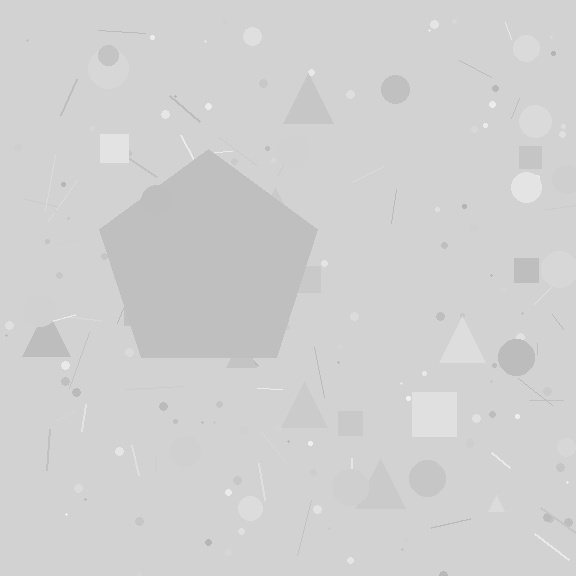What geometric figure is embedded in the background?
A pentagon is embedded in the background.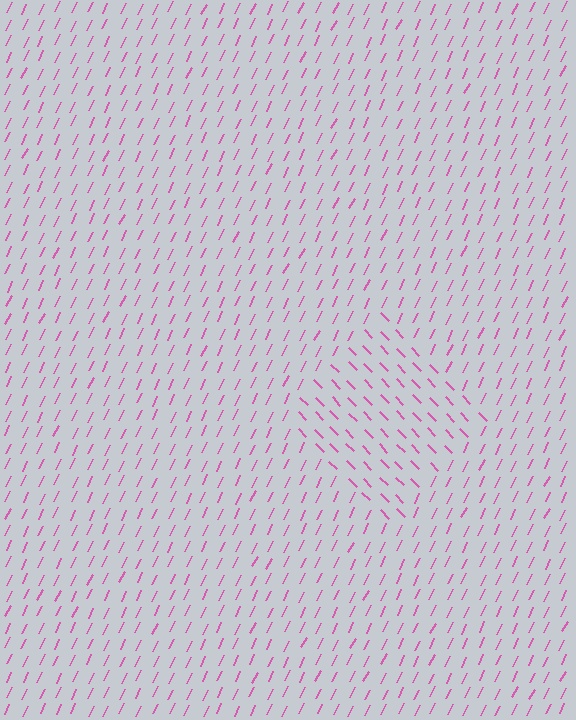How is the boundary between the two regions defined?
The boundary is defined purely by a change in line orientation (approximately 70 degrees difference). All lines are the same color and thickness.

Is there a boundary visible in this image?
Yes, there is a texture boundary formed by a change in line orientation.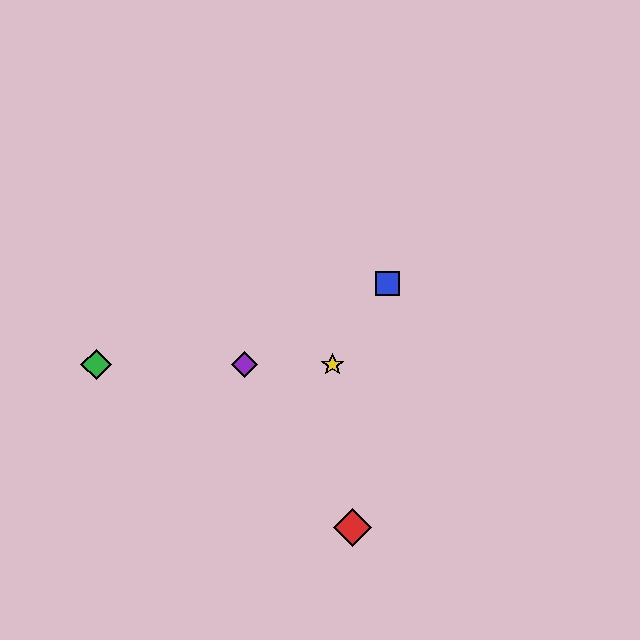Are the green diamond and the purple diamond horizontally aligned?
Yes, both are at y≈364.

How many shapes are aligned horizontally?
3 shapes (the green diamond, the yellow star, the purple diamond) are aligned horizontally.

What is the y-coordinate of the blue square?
The blue square is at y≈283.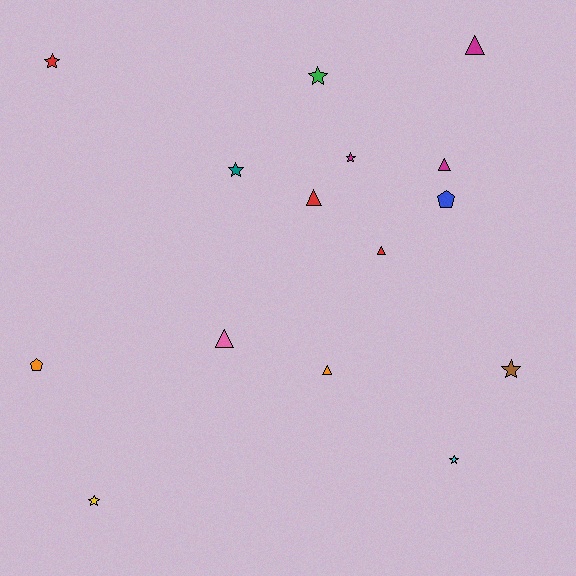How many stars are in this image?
There are 7 stars.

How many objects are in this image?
There are 15 objects.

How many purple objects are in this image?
There are no purple objects.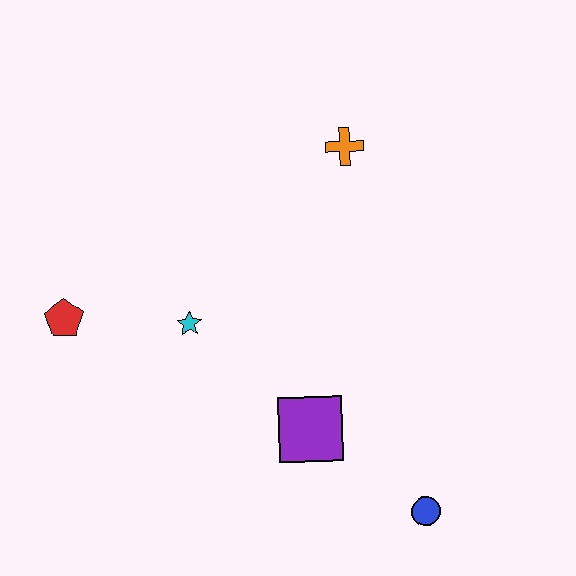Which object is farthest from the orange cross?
The blue circle is farthest from the orange cross.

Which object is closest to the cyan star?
The red pentagon is closest to the cyan star.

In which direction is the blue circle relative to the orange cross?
The blue circle is below the orange cross.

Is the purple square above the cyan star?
No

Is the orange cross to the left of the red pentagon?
No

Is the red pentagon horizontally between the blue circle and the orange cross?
No